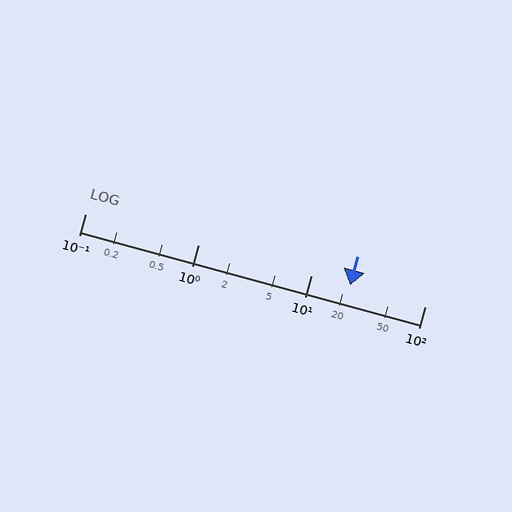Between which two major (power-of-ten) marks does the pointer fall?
The pointer is between 10 and 100.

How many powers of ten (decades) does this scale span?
The scale spans 3 decades, from 0.1 to 100.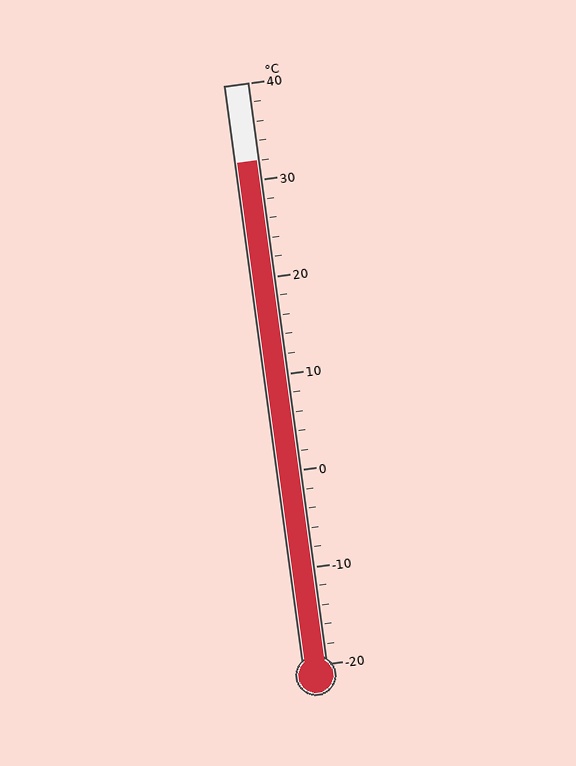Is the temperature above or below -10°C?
The temperature is above -10°C.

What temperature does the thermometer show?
The thermometer shows approximately 32°C.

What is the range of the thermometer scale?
The thermometer scale ranges from -20°C to 40°C.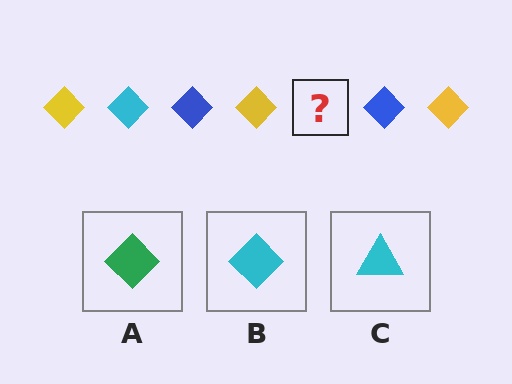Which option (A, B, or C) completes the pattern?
B.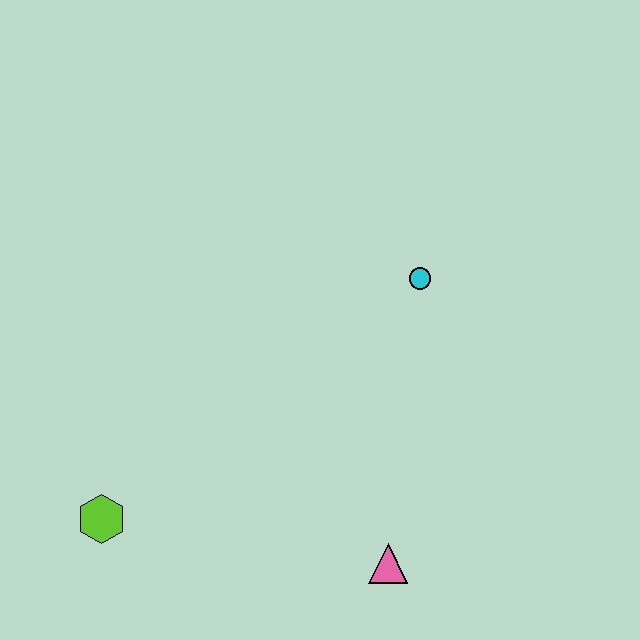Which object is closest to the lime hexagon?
The pink triangle is closest to the lime hexagon.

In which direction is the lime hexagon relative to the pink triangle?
The lime hexagon is to the left of the pink triangle.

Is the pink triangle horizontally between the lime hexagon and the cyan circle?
Yes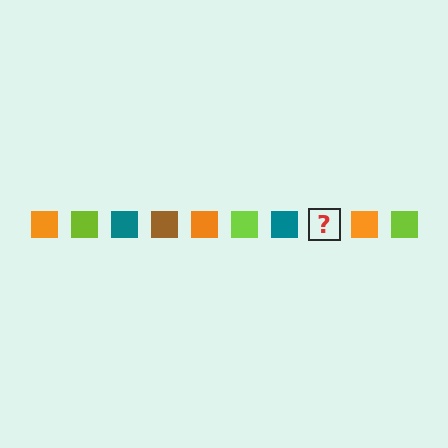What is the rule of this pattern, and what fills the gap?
The rule is that the pattern cycles through orange, lime, teal, brown squares. The gap should be filled with a brown square.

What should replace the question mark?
The question mark should be replaced with a brown square.